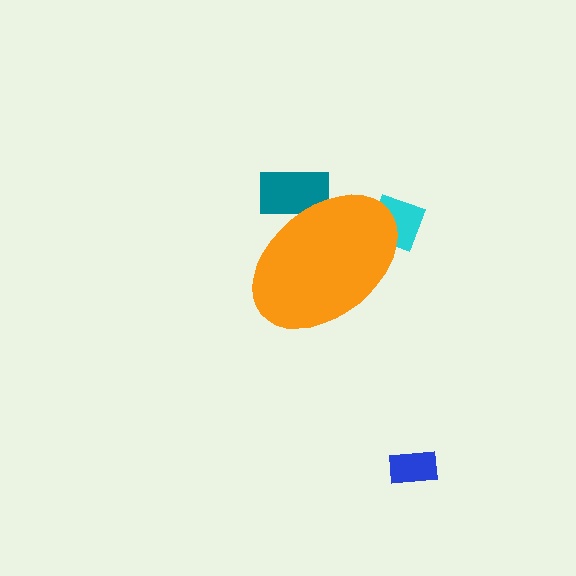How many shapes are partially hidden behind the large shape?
2 shapes are partially hidden.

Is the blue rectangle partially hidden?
No, the blue rectangle is fully visible.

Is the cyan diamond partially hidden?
Yes, the cyan diamond is partially hidden behind the orange ellipse.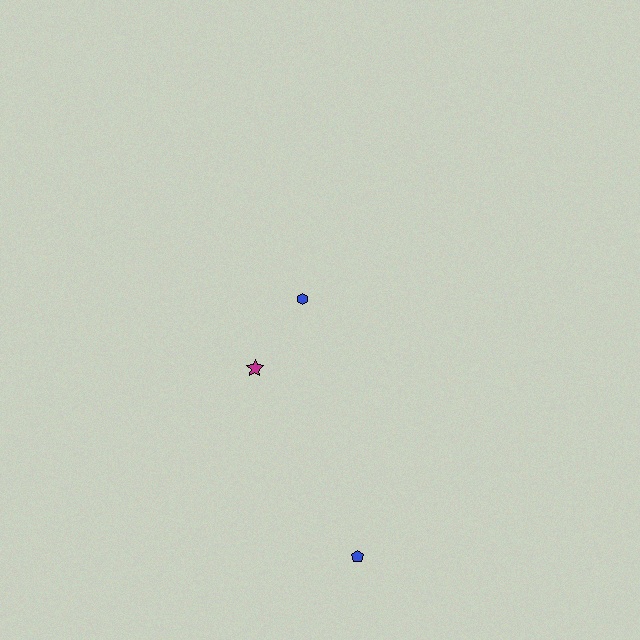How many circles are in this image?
There are no circles.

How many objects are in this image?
There are 3 objects.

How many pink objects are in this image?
There are no pink objects.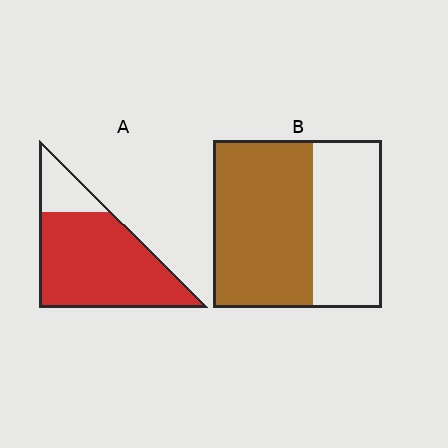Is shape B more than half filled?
Yes.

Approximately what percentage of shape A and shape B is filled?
A is approximately 80% and B is approximately 60%.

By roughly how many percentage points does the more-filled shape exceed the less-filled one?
By roughly 20 percentage points (A over B).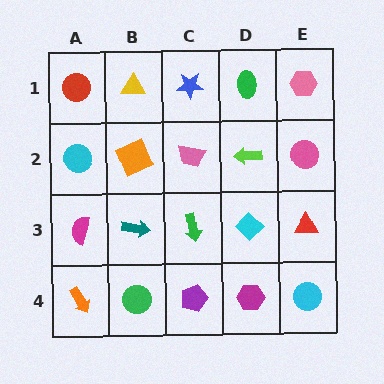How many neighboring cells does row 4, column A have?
2.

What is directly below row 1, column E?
A pink circle.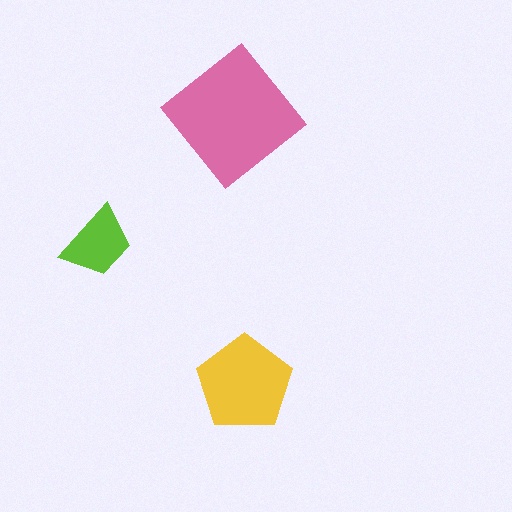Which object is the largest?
The pink diamond.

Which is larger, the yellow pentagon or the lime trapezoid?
The yellow pentagon.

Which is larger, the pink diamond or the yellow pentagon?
The pink diamond.